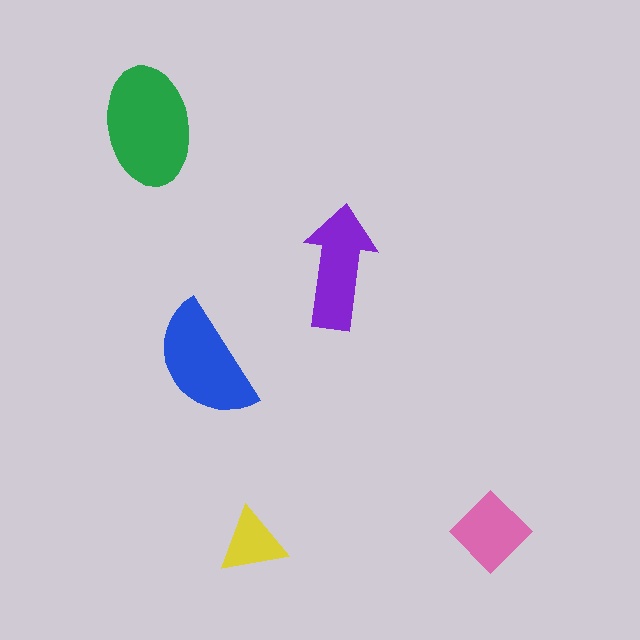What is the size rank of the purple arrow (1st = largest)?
3rd.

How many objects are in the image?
There are 5 objects in the image.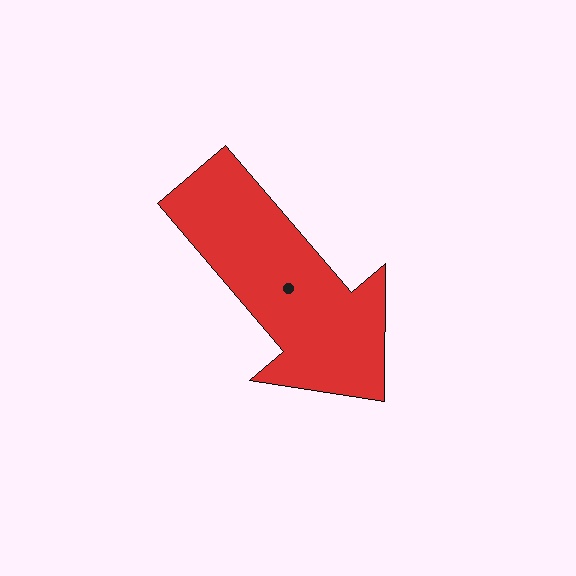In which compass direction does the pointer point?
Southeast.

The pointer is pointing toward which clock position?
Roughly 5 o'clock.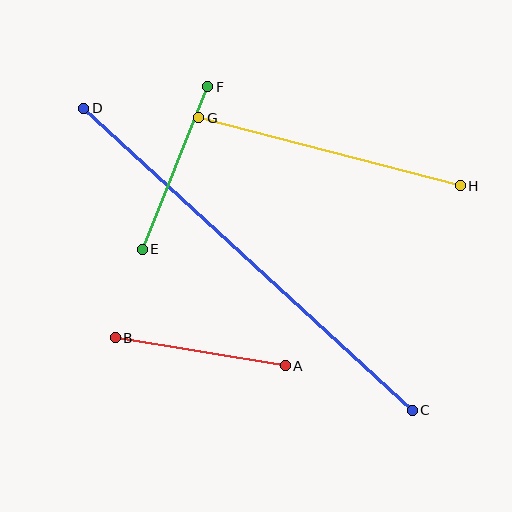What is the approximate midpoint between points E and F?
The midpoint is at approximately (175, 168) pixels.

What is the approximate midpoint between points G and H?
The midpoint is at approximately (329, 152) pixels.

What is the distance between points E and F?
The distance is approximately 175 pixels.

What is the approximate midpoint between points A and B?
The midpoint is at approximately (200, 352) pixels.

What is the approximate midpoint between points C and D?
The midpoint is at approximately (248, 259) pixels.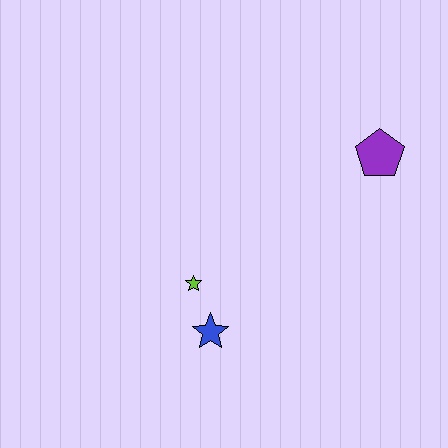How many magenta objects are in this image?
There are no magenta objects.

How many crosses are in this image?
There are no crosses.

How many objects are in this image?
There are 3 objects.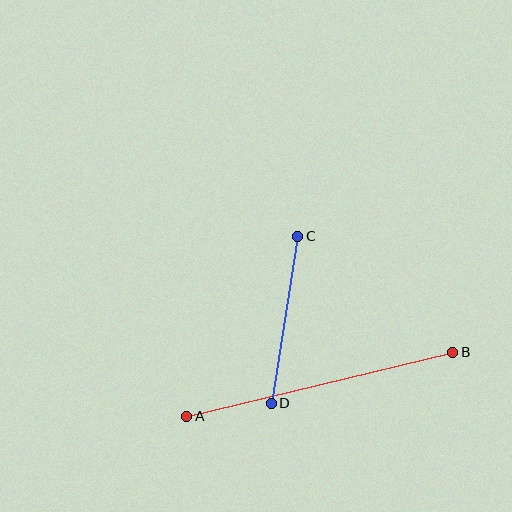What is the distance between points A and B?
The distance is approximately 273 pixels.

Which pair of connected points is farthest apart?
Points A and B are farthest apart.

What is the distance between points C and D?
The distance is approximately 169 pixels.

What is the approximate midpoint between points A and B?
The midpoint is at approximately (320, 384) pixels.